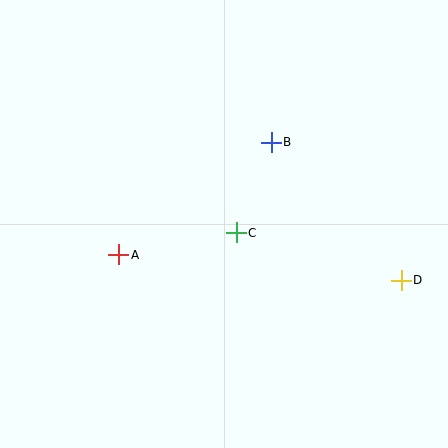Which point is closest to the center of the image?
Point C at (236, 233) is closest to the center.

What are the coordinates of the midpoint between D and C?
The midpoint between D and C is at (319, 257).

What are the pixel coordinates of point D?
Point D is at (401, 280).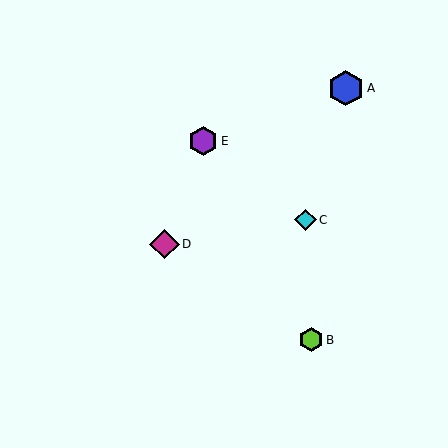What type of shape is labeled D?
Shape D is a magenta diamond.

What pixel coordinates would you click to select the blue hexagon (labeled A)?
Click at (346, 88) to select the blue hexagon A.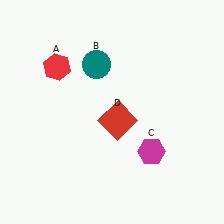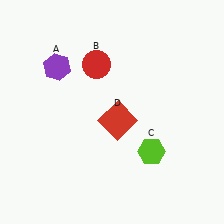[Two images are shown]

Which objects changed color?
A changed from red to purple. B changed from teal to red. C changed from magenta to lime.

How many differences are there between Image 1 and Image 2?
There are 3 differences between the two images.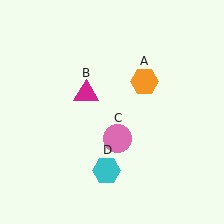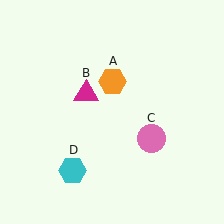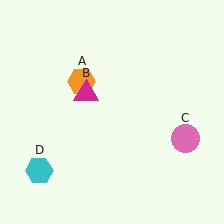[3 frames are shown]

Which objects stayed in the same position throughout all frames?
Magenta triangle (object B) remained stationary.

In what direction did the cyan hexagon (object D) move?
The cyan hexagon (object D) moved left.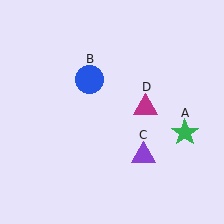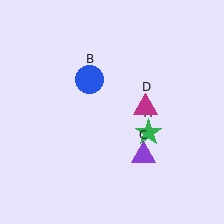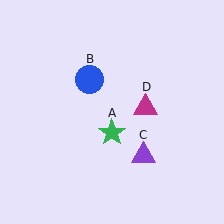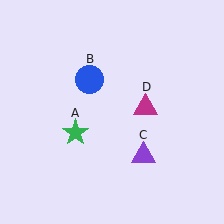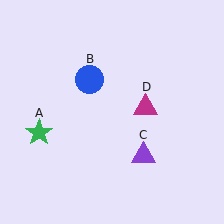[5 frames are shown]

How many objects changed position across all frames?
1 object changed position: green star (object A).